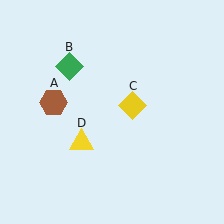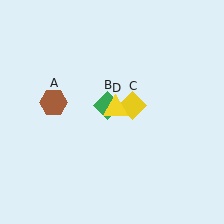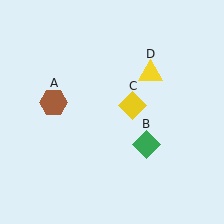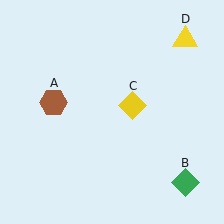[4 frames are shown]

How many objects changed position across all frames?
2 objects changed position: green diamond (object B), yellow triangle (object D).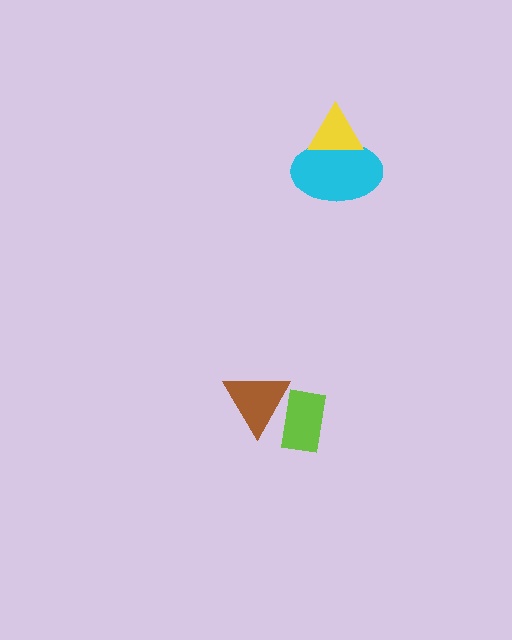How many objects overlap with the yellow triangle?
1 object overlaps with the yellow triangle.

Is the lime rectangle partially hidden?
Yes, it is partially covered by another shape.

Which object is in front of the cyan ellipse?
The yellow triangle is in front of the cyan ellipse.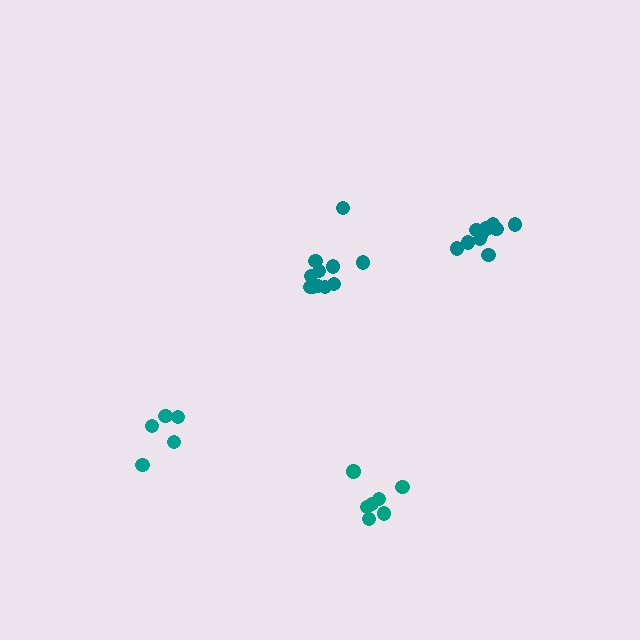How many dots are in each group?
Group 1: 7 dots, Group 2: 5 dots, Group 3: 11 dots, Group 4: 10 dots (33 total).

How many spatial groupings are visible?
There are 4 spatial groupings.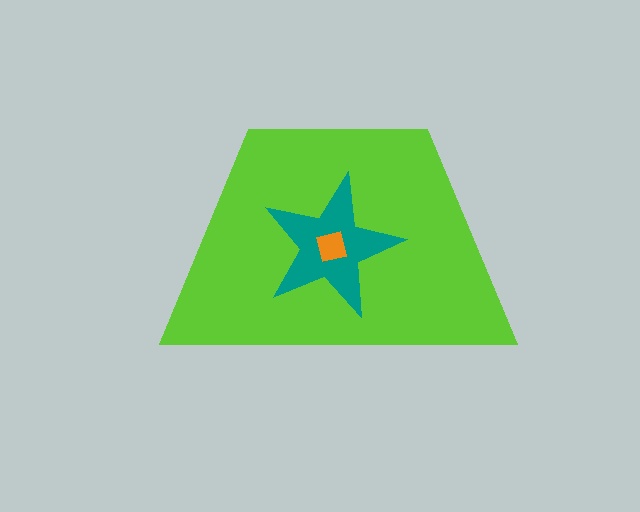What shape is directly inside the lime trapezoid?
The teal star.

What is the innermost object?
The orange square.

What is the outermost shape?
The lime trapezoid.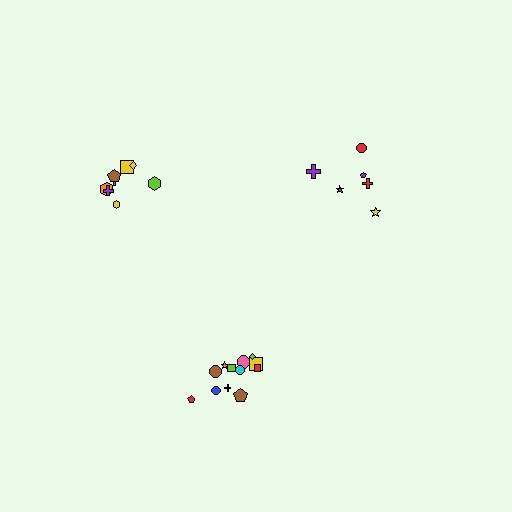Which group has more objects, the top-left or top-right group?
The top-left group.